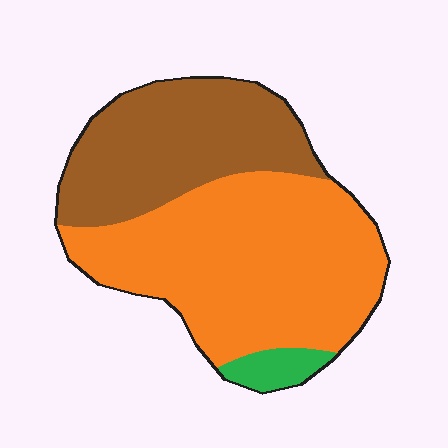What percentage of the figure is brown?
Brown takes up about three eighths (3/8) of the figure.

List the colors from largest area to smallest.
From largest to smallest: orange, brown, green.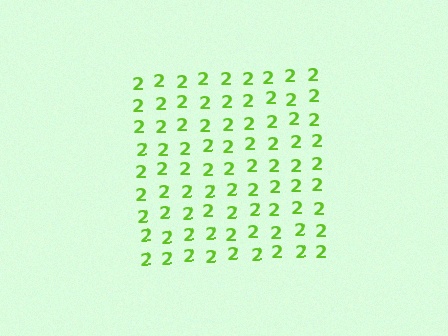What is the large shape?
The large shape is a square.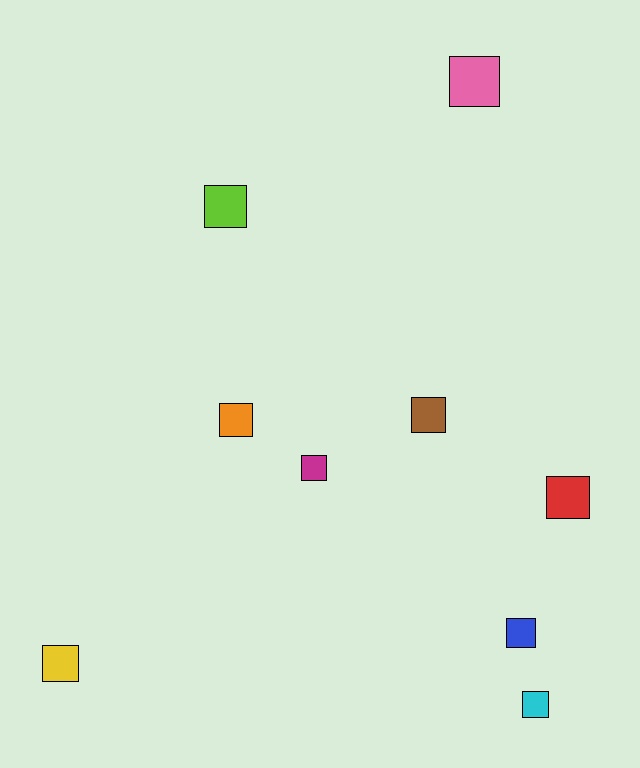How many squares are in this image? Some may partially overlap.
There are 9 squares.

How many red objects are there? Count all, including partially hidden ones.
There is 1 red object.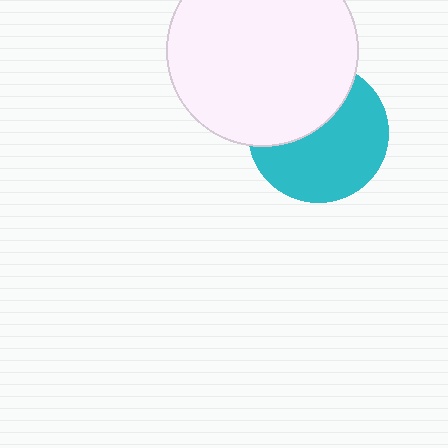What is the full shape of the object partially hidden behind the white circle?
The partially hidden object is a cyan circle.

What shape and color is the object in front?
The object in front is a white circle.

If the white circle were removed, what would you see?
You would see the complete cyan circle.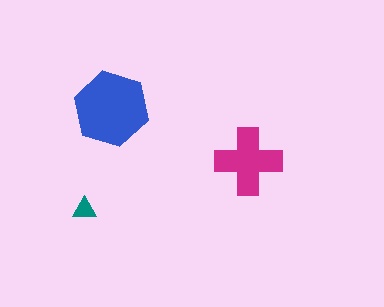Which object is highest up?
The blue hexagon is topmost.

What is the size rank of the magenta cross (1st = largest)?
2nd.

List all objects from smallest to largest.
The teal triangle, the magenta cross, the blue hexagon.